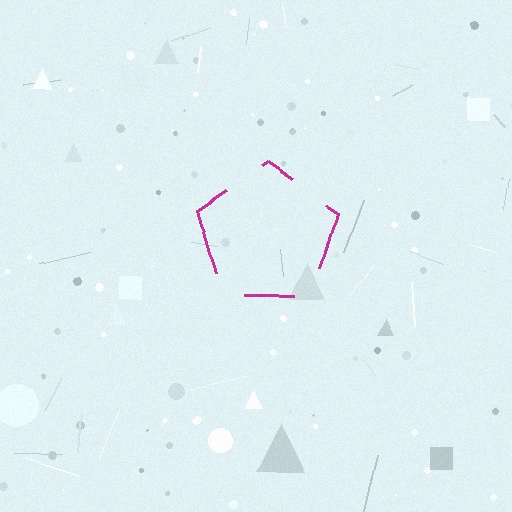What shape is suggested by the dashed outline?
The dashed outline suggests a pentagon.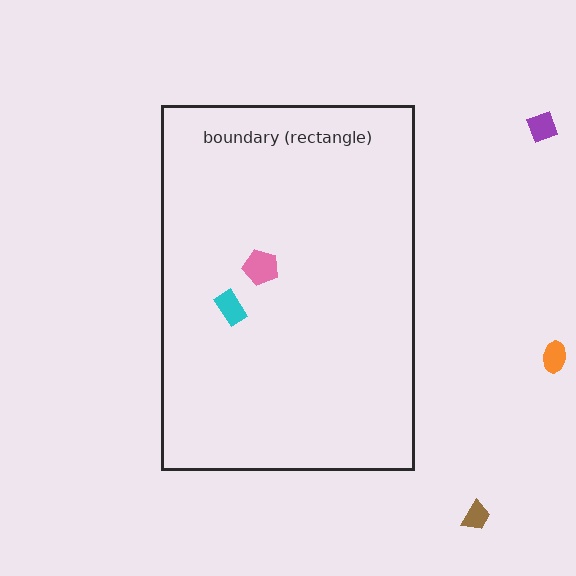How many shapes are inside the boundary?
2 inside, 3 outside.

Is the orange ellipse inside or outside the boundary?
Outside.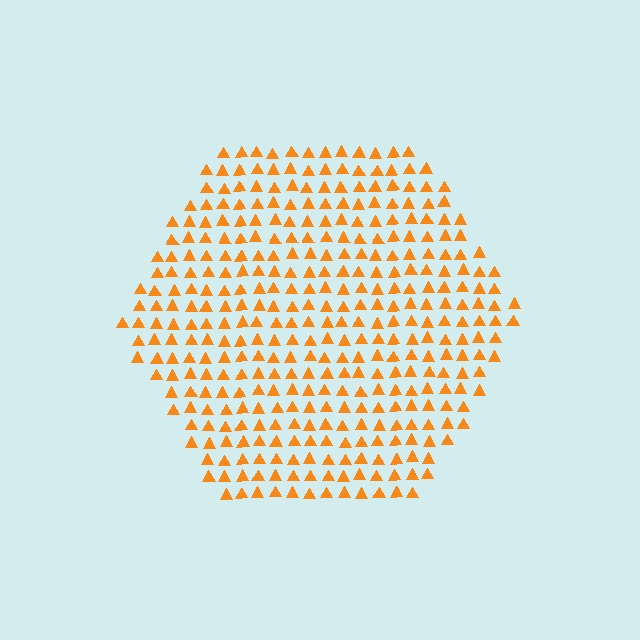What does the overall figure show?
The overall figure shows a hexagon.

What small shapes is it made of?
It is made of small triangles.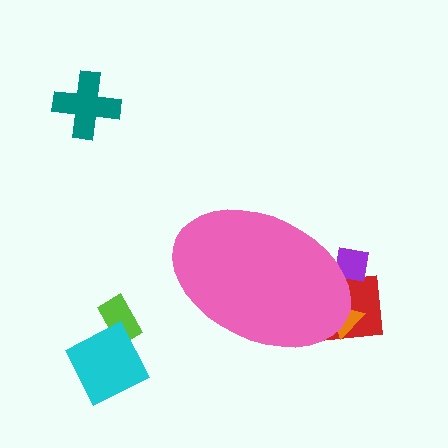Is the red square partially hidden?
Yes, the red square is partially hidden behind the pink ellipse.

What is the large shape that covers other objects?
A pink ellipse.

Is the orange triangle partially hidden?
Yes, the orange triangle is partially hidden behind the pink ellipse.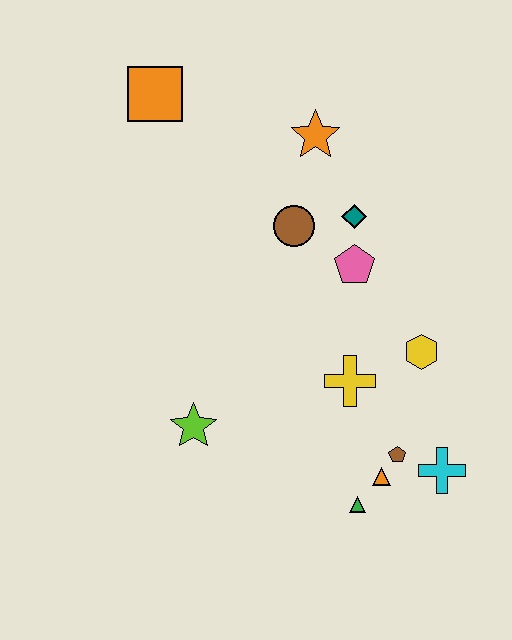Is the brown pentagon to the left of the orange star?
No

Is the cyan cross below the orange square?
Yes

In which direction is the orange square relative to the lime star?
The orange square is above the lime star.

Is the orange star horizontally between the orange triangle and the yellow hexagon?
No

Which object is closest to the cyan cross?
The brown pentagon is closest to the cyan cross.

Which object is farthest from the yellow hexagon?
The orange square is farthest from the yellow hexagon.